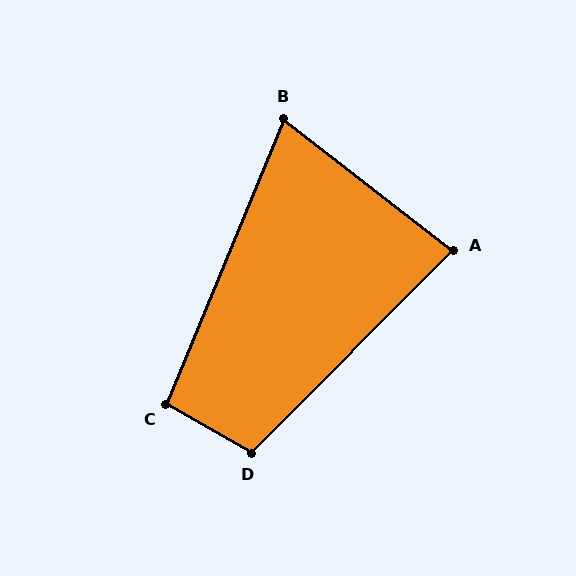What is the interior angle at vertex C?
Approximately 97 degrees (obtuse).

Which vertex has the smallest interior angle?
B, at approximately 74 degrees.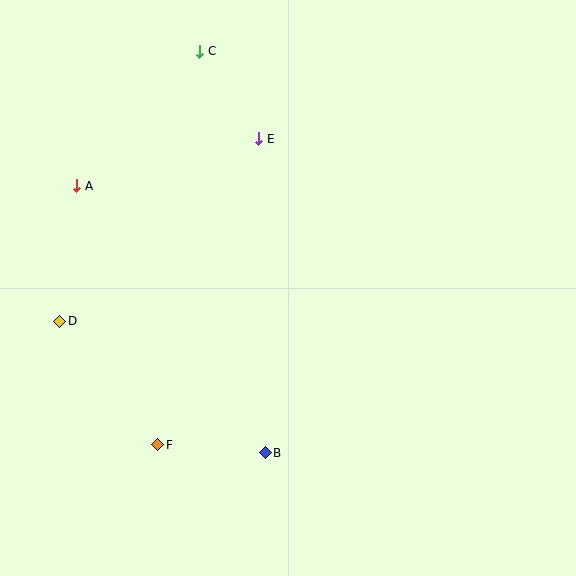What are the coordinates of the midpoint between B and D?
The midpoint between B and D is at (163, 387).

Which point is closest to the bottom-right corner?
Point B is closest to the bottom-right corner.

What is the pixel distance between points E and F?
The distance between E and F is 323 pixels.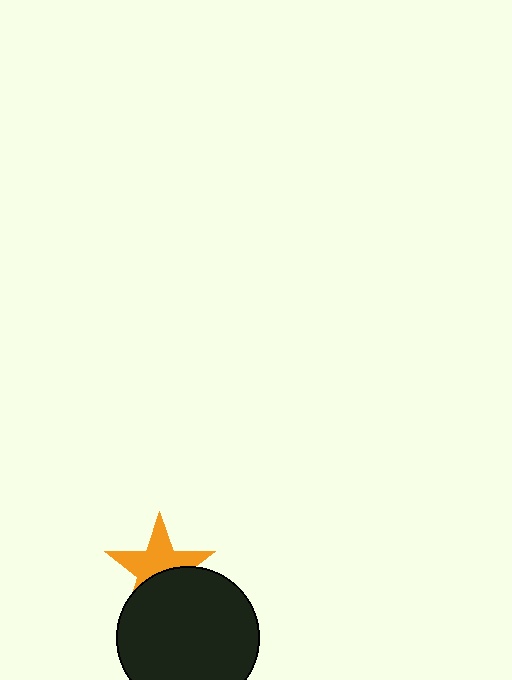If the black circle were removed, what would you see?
You would see the complete orange star.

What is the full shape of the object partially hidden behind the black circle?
The partially hidden object is an orange star.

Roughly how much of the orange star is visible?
About half of it is visible (roughly 57%).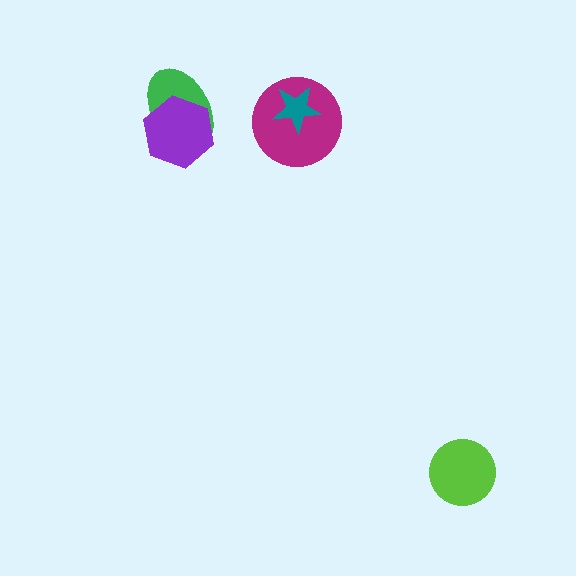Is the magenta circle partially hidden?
Yes, it is partially covered by another shape.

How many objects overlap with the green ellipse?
1 object overlaps with the green ellipse.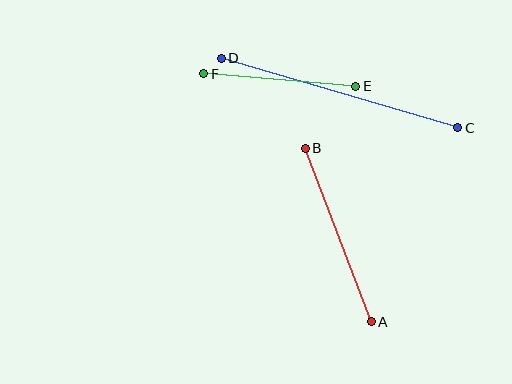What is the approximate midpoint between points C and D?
The midpoint is at approximately (339, 93) pixels.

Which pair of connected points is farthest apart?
Points C and D are farthest apart.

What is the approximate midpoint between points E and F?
The midpoint is at approximately (280, 80) pixels.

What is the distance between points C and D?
The distance is approximately 246 pixels.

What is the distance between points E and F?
The distance is approximately 153 pixels.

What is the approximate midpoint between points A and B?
The midpoint is at approximately (338, 235) pixels.